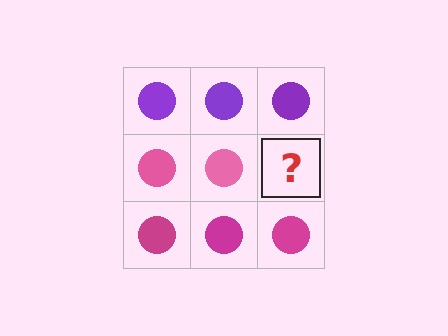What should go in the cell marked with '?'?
The missing cell should contain a pink circle.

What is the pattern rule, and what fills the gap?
The rule is that each row has a consistent color. The gap should be filled with a pink circle.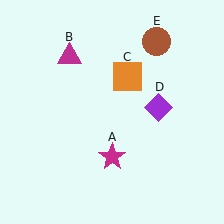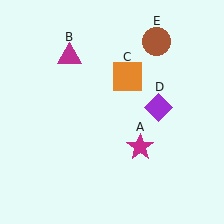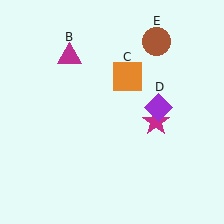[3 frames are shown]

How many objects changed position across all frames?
1 object changed position: magenta star (object A).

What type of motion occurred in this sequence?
The magenta star (object A) rotated counterclockwise around the center of the scene.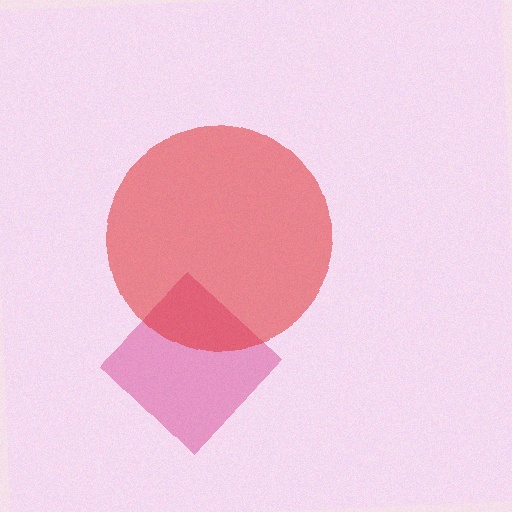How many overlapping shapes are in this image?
There are 2 overlapping shapes in the image.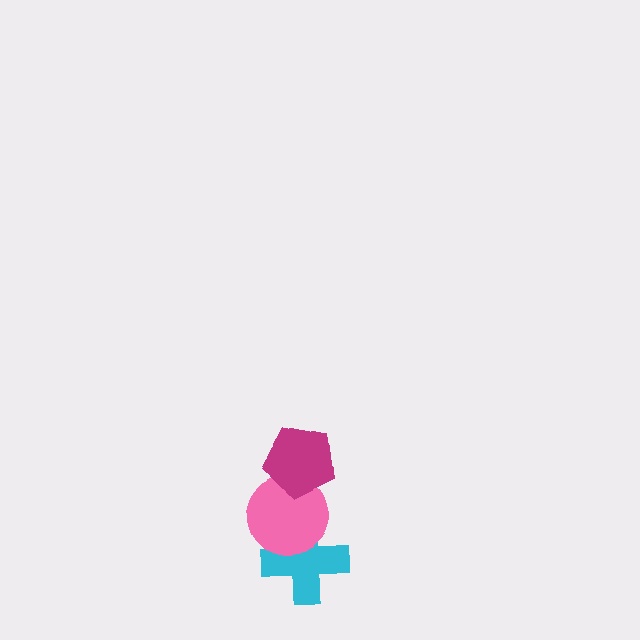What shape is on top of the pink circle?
The magenta pentagon is on top of the pink circle.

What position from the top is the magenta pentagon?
The magenta pentagon is 1st from the top.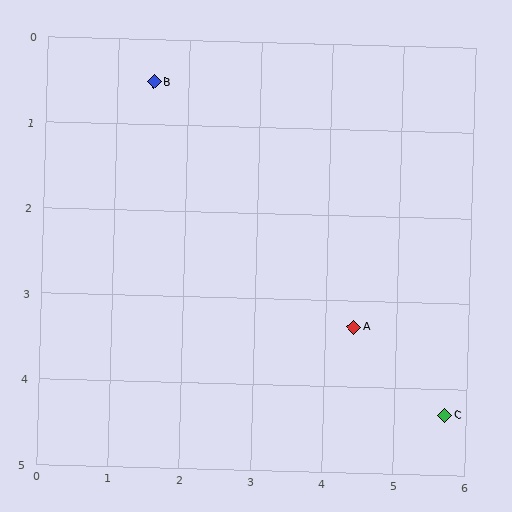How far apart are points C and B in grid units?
Points C and B are about 5.7 grid units apart.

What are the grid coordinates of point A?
Point A is at approximately (4.4, 3.3).